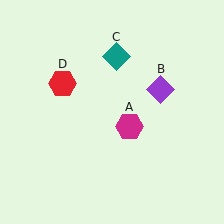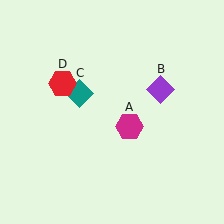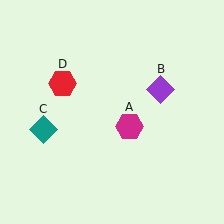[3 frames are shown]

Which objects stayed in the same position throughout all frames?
Magenta hexagon (object A) and purple diamond (object B) and red hexagon (object D) remained stationary.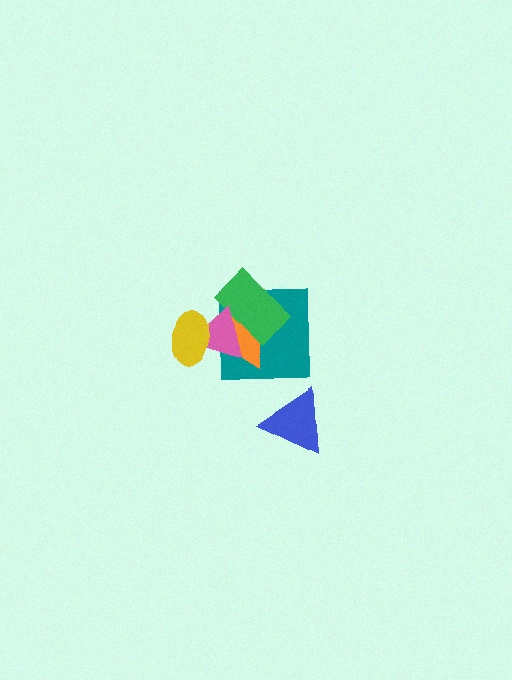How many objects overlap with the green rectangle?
3 objects overlap with the green rectangle.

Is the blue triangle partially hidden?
No, no other shape covers it.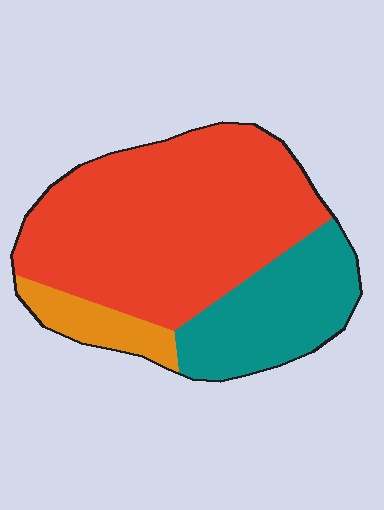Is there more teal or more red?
Red.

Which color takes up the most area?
Red, at roughly 65%.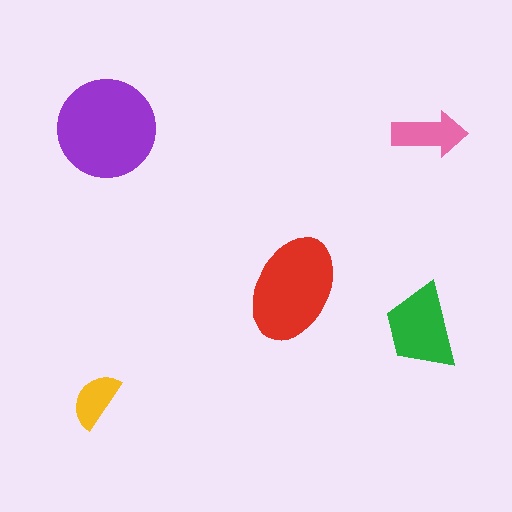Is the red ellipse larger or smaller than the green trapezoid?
Larger.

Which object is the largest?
The purple circle.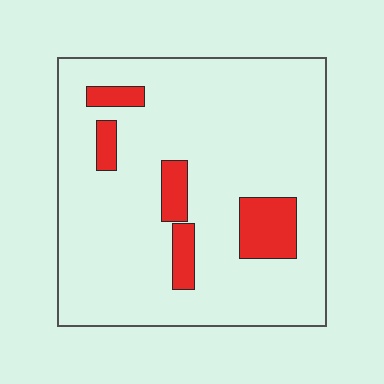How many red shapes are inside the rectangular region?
5.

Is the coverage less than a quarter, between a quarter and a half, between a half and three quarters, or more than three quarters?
Less than a quarter.